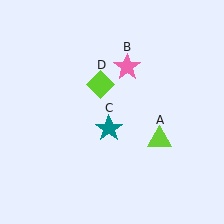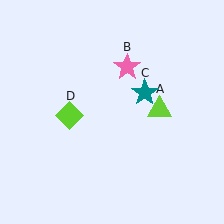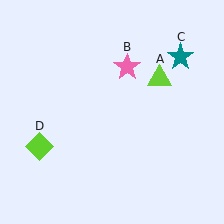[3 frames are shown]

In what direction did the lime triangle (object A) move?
The lime triangle (object A) moved up.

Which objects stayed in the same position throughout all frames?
Pink star (object B) remained stationary.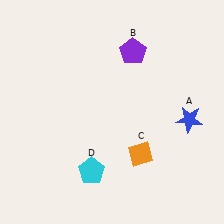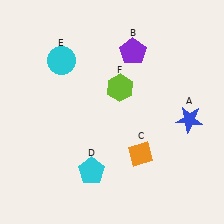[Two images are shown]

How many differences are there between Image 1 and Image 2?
There are 2 differences between the two images.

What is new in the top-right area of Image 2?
A lime hexagon (F) was added in the top-right area of Image 2.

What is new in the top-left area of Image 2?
A cyan circle (E) was added in the top-left area of Image 2.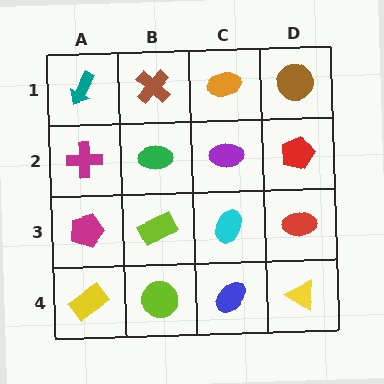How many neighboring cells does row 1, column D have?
2.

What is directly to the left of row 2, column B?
A magenta cross.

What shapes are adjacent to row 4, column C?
A cyan ellipse (row 3, column C), a lime circle (row 4, column B), a yellow triangle (row 4, column D).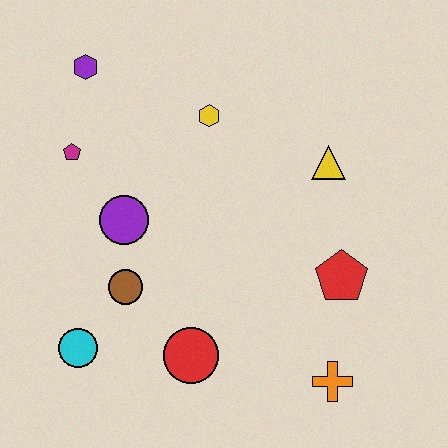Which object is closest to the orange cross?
The red pentagon is closest to the orange cross.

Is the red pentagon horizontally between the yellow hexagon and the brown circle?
No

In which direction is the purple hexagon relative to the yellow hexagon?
The purple hexagon is to the left of the yellow hexagon.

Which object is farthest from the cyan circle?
The yellow triangle is farthest from the cyan circle.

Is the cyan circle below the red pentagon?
Yes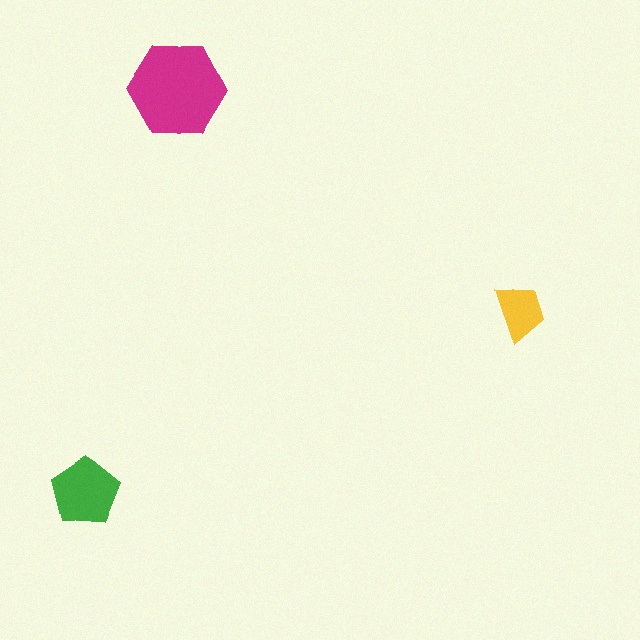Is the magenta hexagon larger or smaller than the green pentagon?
Larger.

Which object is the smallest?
The yellow trapezoid.